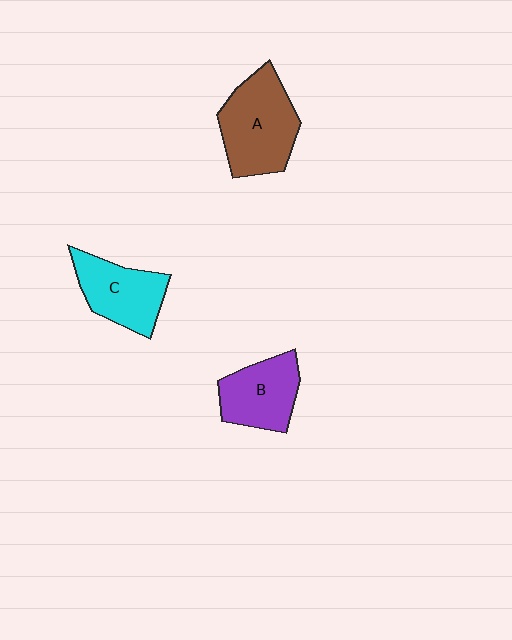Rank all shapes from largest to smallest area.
From largest to smallest: A (brown), C (cyan), B (purple).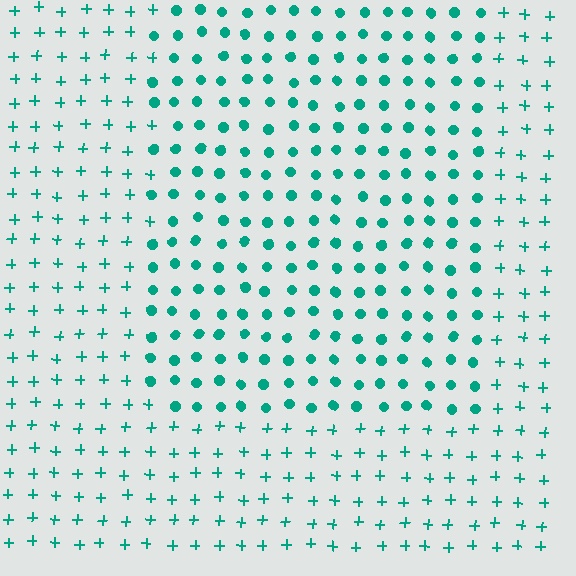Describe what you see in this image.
The image is filled with small teal elements arranged in a uniform grid. A rectangle-shaped region contains circles, while the surrounding area contains plus signs. The boundary is defined purely by the change in element shape.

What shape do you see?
I see a rectangle.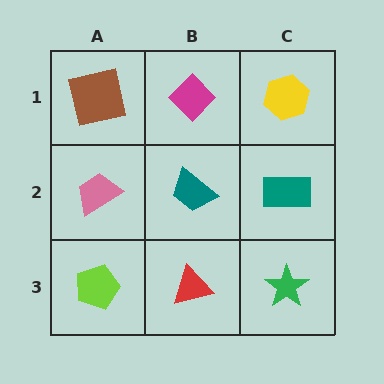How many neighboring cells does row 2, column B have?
4.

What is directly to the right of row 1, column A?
A magenta diamond.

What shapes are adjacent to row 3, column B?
A teal trapezoid (row 2, column B), a lime pentagon (row 3, column A), a green star (row 3, column C).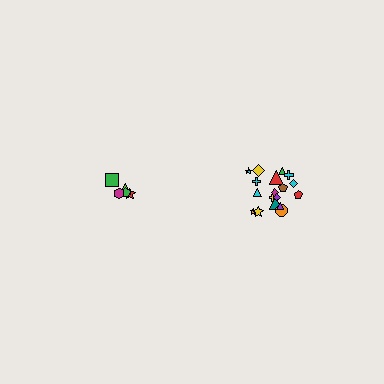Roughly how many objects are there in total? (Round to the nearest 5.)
Roughly 25 objects in total.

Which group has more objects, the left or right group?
The right group.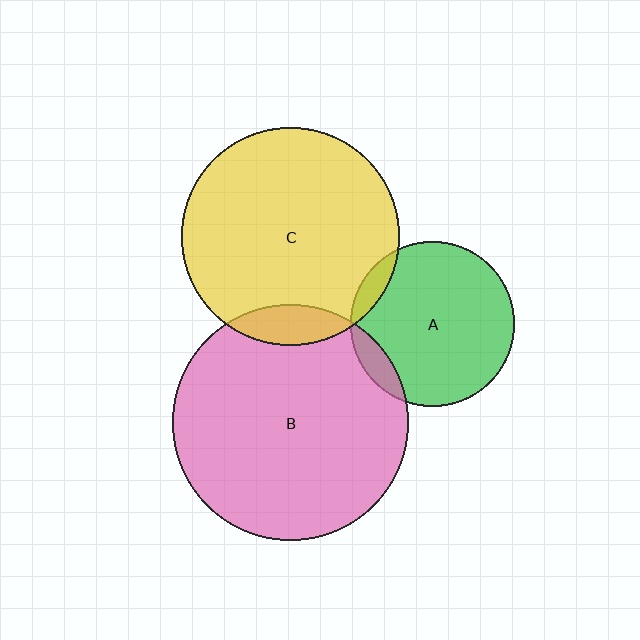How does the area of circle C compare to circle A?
Approximately 1.8 times.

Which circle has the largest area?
Circle B (pink).